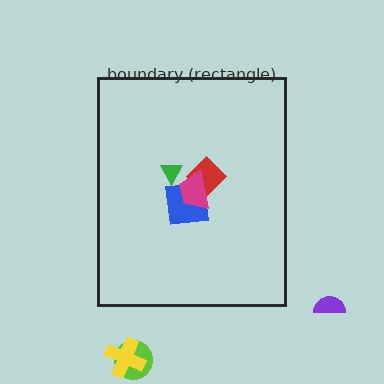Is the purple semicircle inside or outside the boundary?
Outside.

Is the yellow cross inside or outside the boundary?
Outside.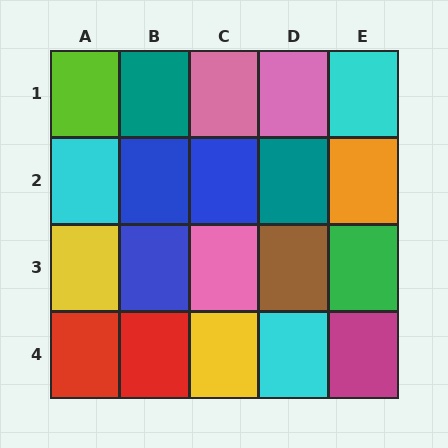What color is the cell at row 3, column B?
Blue.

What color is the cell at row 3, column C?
Pink.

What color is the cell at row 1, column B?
Teal.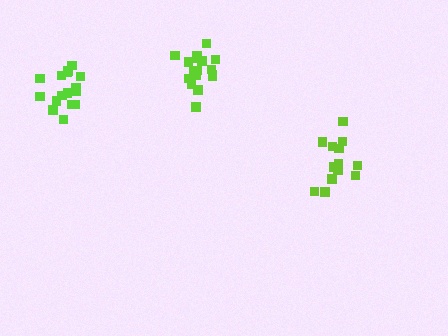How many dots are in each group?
Group 1: 13 dots, Group 2: 17 dots, Group 3: 16 dots (46 total).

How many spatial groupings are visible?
There are 3 spatial groupings.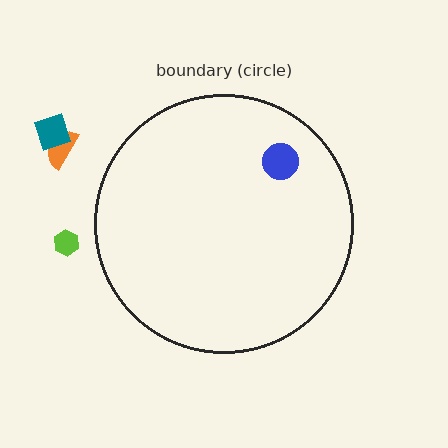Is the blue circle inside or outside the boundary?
Inside.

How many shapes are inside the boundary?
1 inside, 3 outside.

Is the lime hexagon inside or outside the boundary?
Outside.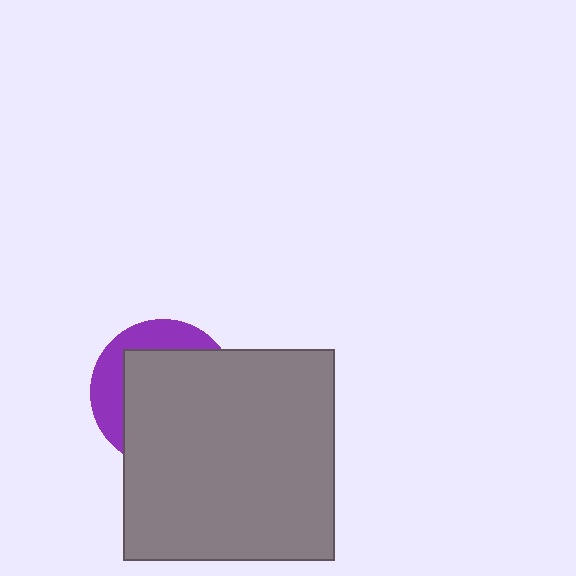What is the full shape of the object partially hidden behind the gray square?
The partially hidden object is a purple circle.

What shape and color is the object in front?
The object in front is a gray square.